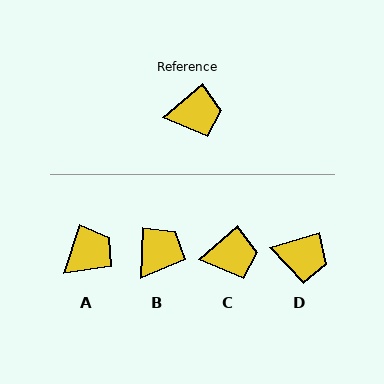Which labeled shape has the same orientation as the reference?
C.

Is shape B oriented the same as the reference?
No, it is off by about 47 degrees.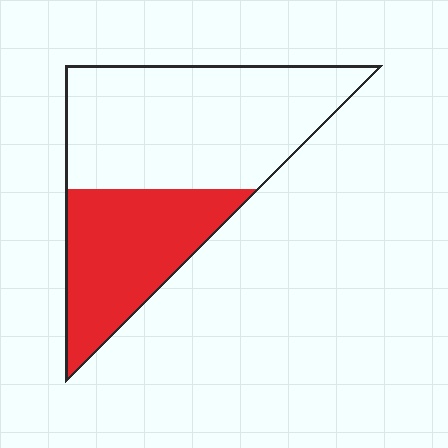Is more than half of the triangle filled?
No.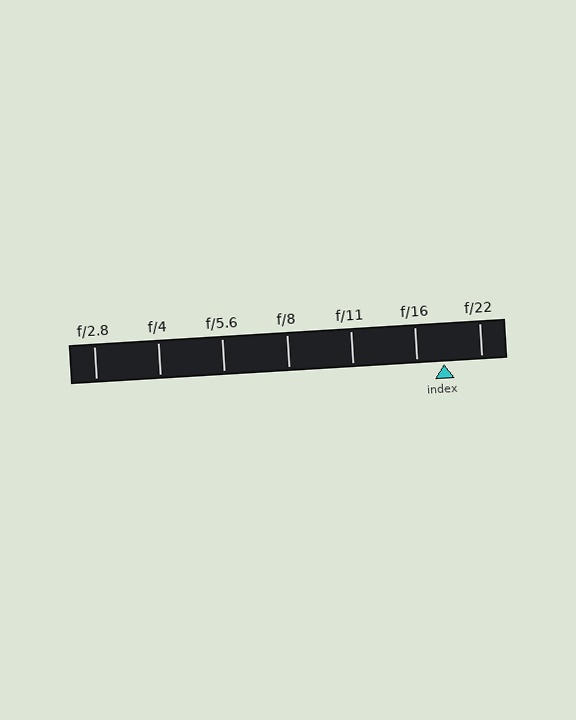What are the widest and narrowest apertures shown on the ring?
The widest aperture shown is f/2.8 and the narrowest is f/22.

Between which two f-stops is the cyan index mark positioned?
The index mark is between f/16 and f/22.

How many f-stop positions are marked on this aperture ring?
There are 7 f-stop positions marked.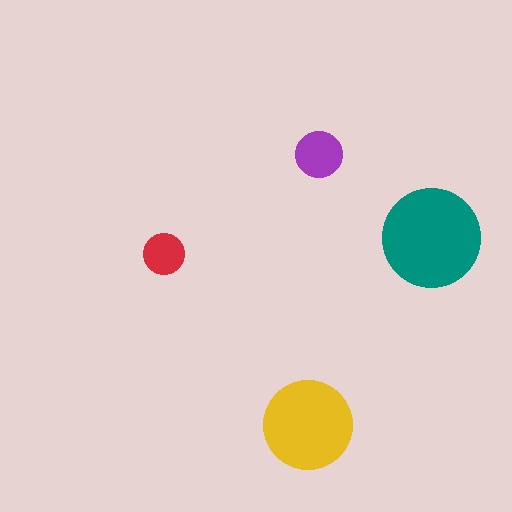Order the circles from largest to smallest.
the teal one, the yellow one, the purple one, the red one.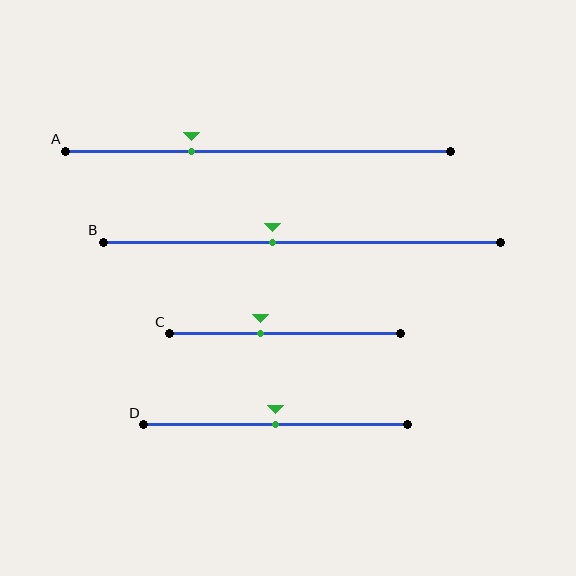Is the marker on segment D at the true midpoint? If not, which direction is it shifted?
Yes, the marker on segment D is at the true midpoint.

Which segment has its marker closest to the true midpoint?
Segment D has its marker closest to the true midpoint.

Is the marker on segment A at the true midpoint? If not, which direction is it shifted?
No, the marker on segment A is shifted to the left by about 17% of the segment length.